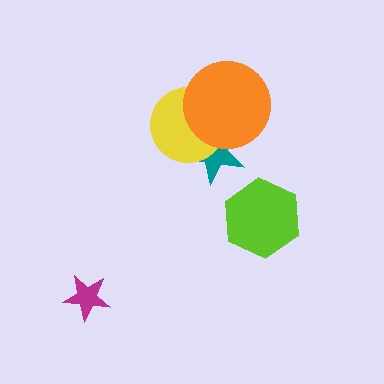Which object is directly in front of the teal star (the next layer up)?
The yellow circle is directly in front of the teal star.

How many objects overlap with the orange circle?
2 objects overlap with the orange circle.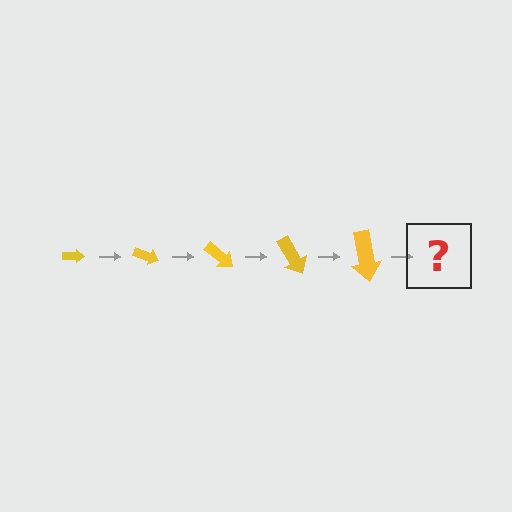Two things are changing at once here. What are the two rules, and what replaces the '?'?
The two rules are that the arrow grows larger each step and it rotates 20 degrees each step. The '?' should be an arrow, larger than the previous one and rotated 100 degrees from the start.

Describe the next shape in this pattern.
It should be an arrow, larger than the previous one and rotated 100 degrees from the start.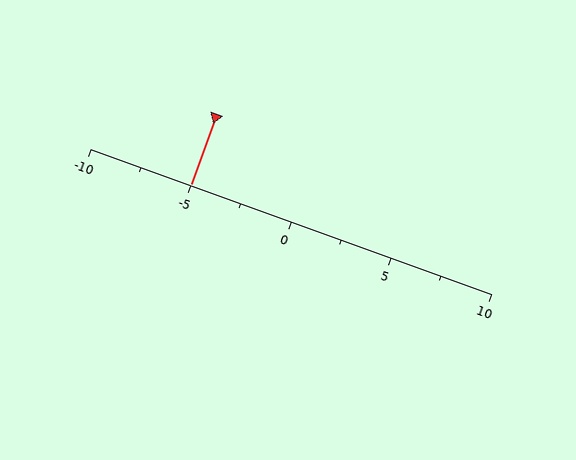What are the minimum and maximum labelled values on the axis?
The axis runs from -10 to 10.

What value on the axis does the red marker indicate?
The marker indicates approximately -5.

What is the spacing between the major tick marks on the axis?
The major ticks are spaced 5 apart.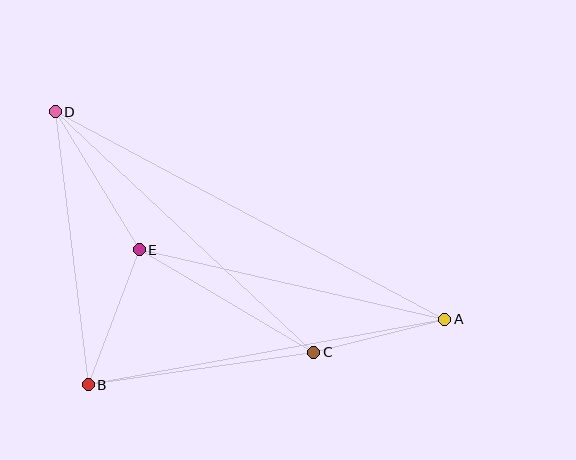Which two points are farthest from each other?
Points A and D are farthest from each other.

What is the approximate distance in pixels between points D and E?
The distance between D and E is approximately 161 pixels.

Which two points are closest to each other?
Points A and C are closest to each other.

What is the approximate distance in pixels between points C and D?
The distance between C and D is approximately 353 pixels.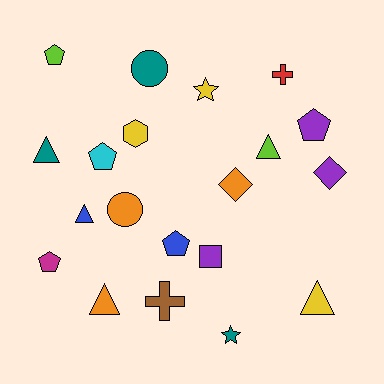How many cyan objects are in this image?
There is 1 cyan object.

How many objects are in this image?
There are 20 objects.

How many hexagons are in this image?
There is 1 hexagon.